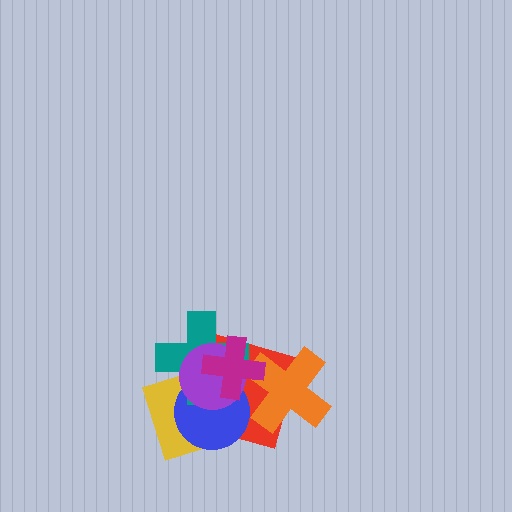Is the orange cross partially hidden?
Yes, it is partially covered by another shape.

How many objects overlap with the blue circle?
5 objects overlap with the blue circle.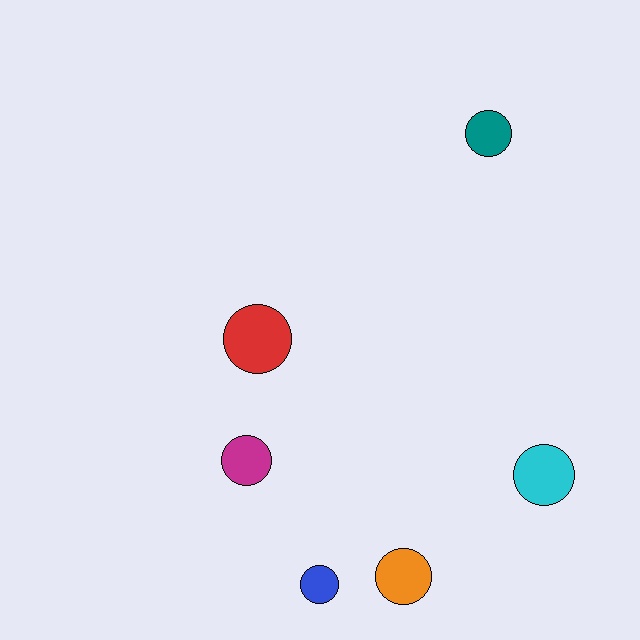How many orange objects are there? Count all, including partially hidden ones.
There is 1 orange object.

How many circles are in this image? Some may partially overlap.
There are 6 circles.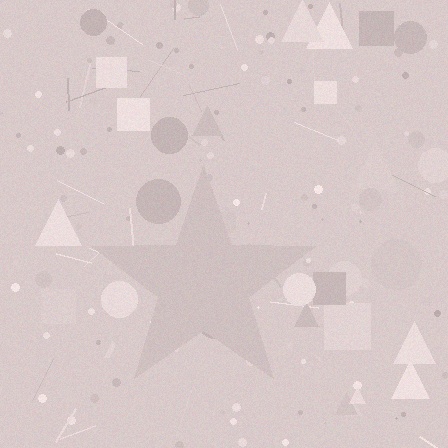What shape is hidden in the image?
A star is hidden in the image.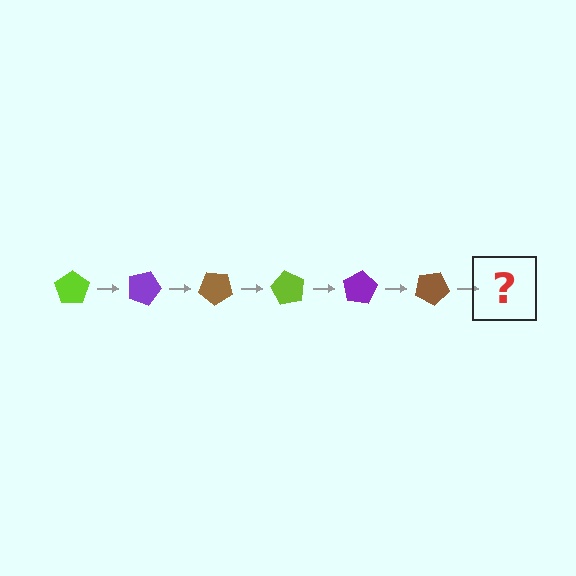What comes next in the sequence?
The next element should be a lime pentagon, rotated 120 degrees from the start.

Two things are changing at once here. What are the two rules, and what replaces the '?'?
The two rules are that it rotates 20 degrees each step and the color cycles through lime, purple, and brown. The '?' should be a lime pentagon, rotated 120 degrees from the start.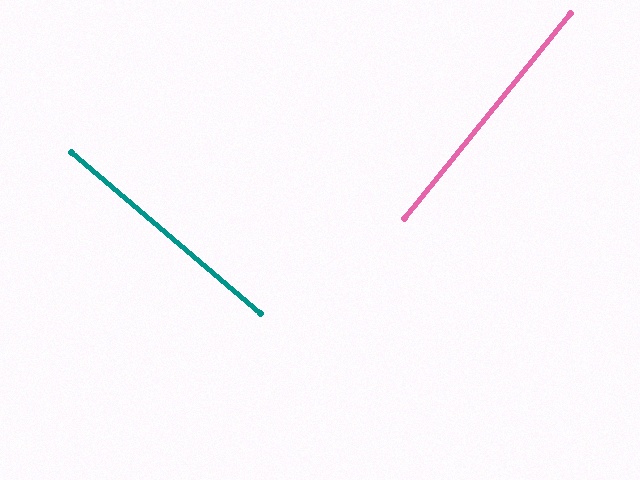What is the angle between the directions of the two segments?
Approximately 89 degrees.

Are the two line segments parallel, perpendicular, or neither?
Perpendicular — they meet at approximately 89°.